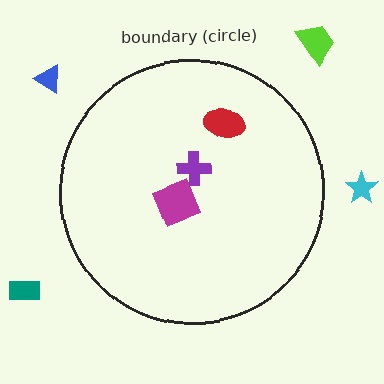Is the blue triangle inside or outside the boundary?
Outside.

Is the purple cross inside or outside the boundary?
Inside.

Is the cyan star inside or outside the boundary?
Outside.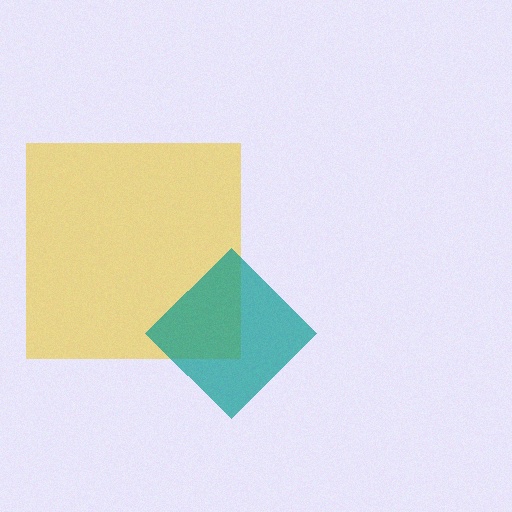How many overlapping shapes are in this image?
There are 2 overlapping shapes in the image.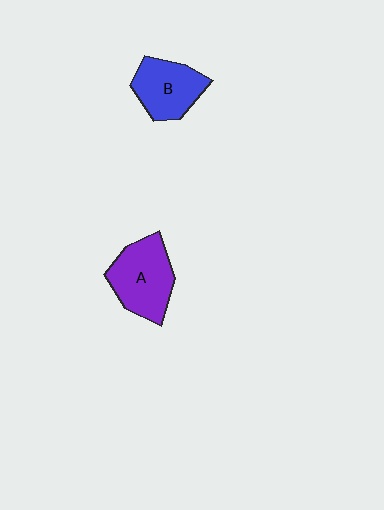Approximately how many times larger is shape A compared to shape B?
Approximately 1.2 times.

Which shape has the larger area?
Shape A (purple).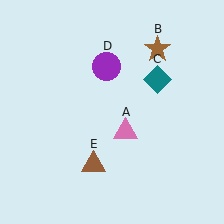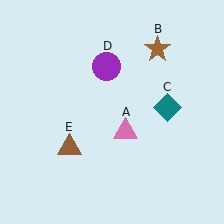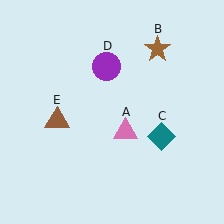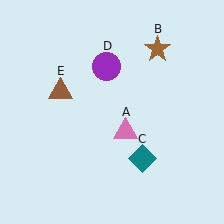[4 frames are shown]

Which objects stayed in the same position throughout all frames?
Pink triangle (object A) and brown star (object B) and purple circle (object D) remained stationary.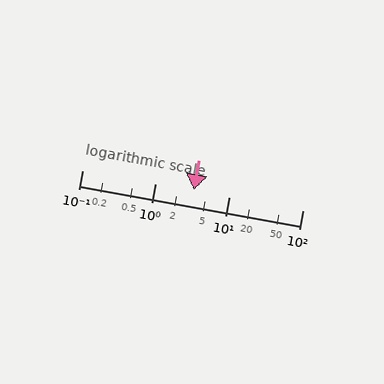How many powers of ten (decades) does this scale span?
The scale spans 3 decades, from 0.1 to 100.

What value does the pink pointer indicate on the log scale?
The pointer indicates approximately 3.3.